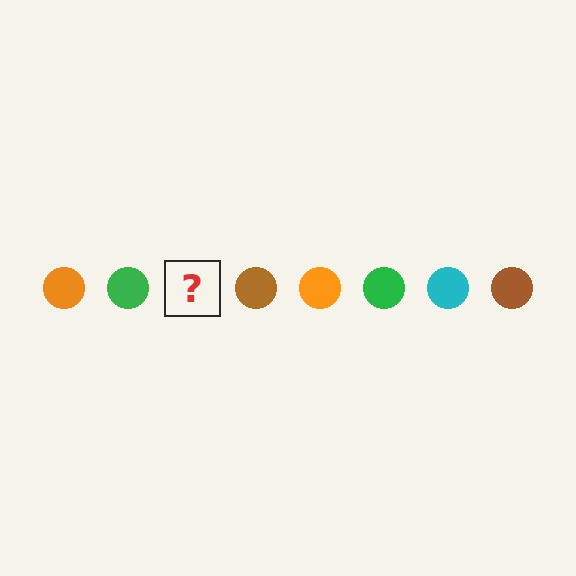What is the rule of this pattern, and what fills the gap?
The rule is that the pattern cycles through orange, green, cyan, brown circles. The gap should be filled with a cyan circle.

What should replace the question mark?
The question mark should be replaced with a cyan circle.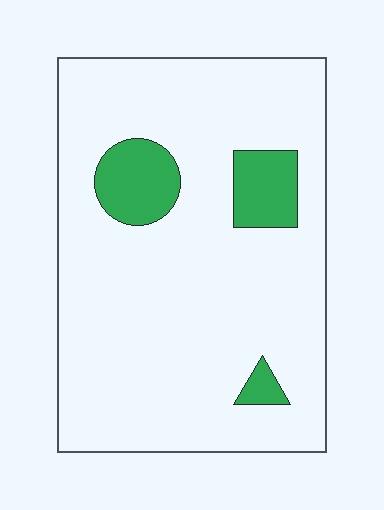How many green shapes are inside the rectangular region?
3.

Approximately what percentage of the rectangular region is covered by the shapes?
Approximately 10%.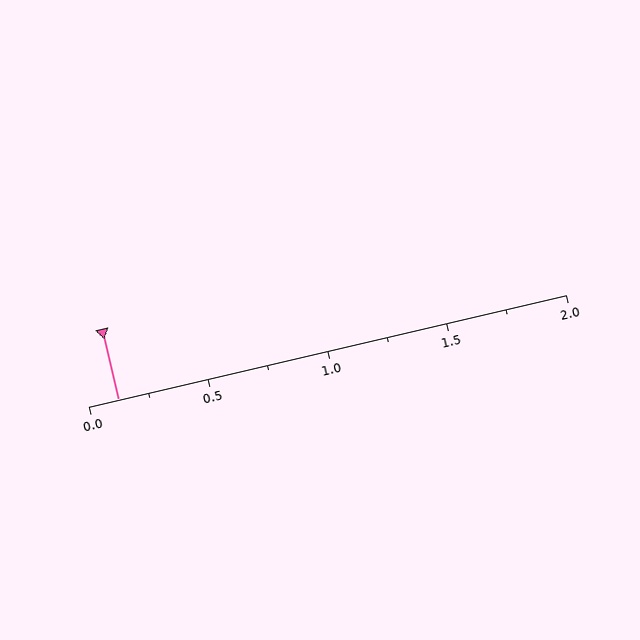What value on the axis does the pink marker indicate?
The marker indicates approximately 0.12.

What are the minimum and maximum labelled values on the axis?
The axis runs from 0.0 to 2.0.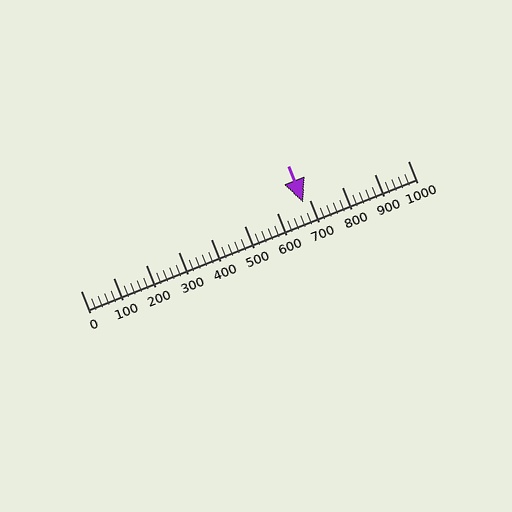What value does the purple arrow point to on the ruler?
The purple arrow points to approximately 680.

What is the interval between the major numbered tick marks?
The major tick marks are spaced 100 units apart.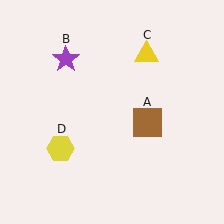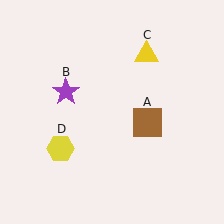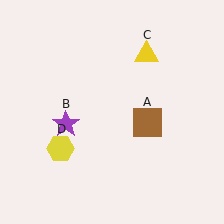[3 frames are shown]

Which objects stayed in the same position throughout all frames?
Brown square (object A) and yellow triangle (object C) and yellow hexagon (object D) remained stationary.